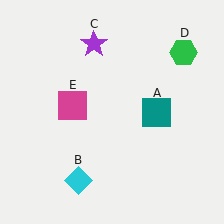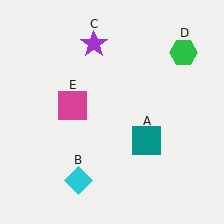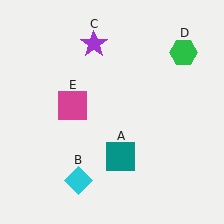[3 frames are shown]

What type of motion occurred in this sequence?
The teal square (object A) rotated clockwise around the center of the scene.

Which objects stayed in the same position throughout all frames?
Cyan diamond (object B) and purple star (object C) and green hexagon (object D) and magenta square (object E) remained stationary.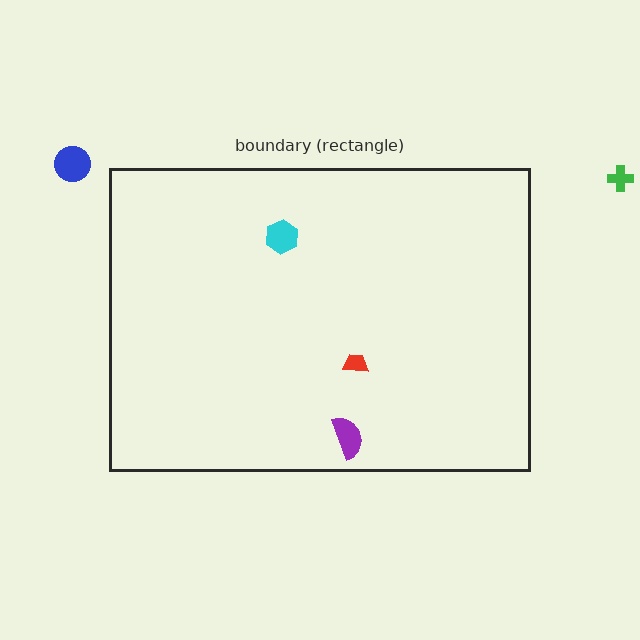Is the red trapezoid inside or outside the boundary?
Inside.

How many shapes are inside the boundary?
3 inside, 2 outside.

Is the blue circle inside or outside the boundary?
Outside.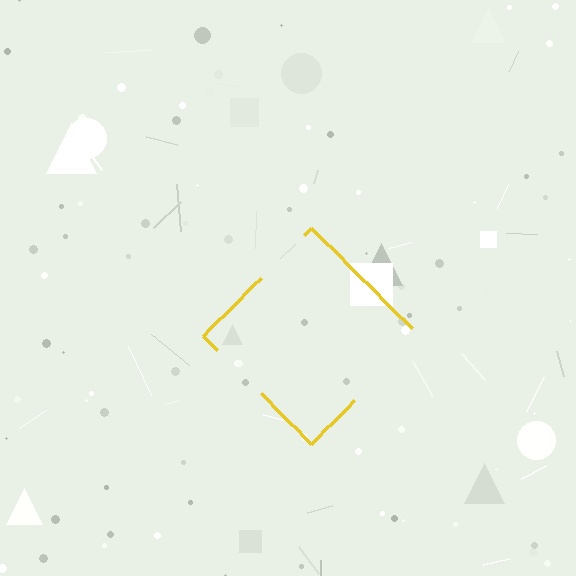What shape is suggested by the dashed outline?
The dashed outline suggests a diamond.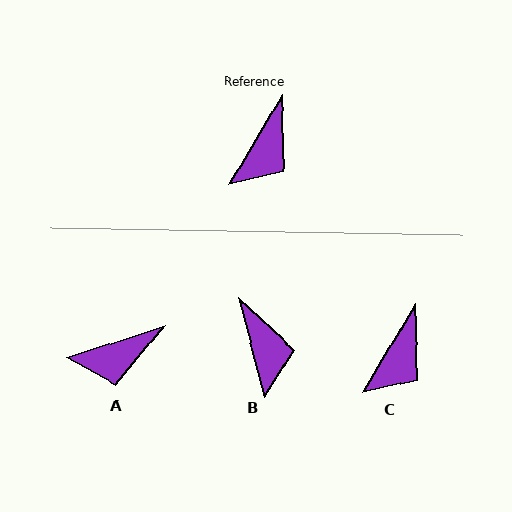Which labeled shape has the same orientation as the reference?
C.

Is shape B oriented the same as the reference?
No, it is off by about 45 degrees.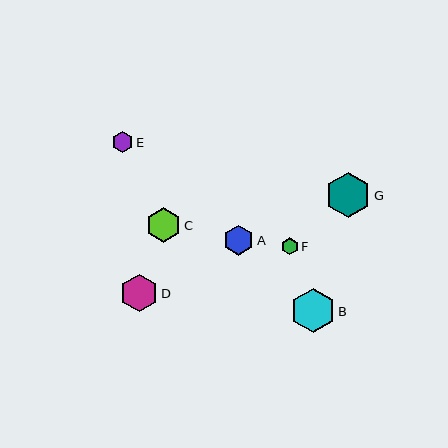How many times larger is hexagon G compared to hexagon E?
Hexagon G is approximately 2.2 times the size of hexagon E.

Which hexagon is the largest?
Hexagon G is the largest with a size of approximately 45 pixels.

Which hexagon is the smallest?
Hexagon F is the smallest with a size of approximately 17 pixels.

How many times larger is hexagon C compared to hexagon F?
Hexagon C is approximately 2.1 times the size of hexagon F.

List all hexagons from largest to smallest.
From largest to smallest: G, B, D, C, A, E, F.